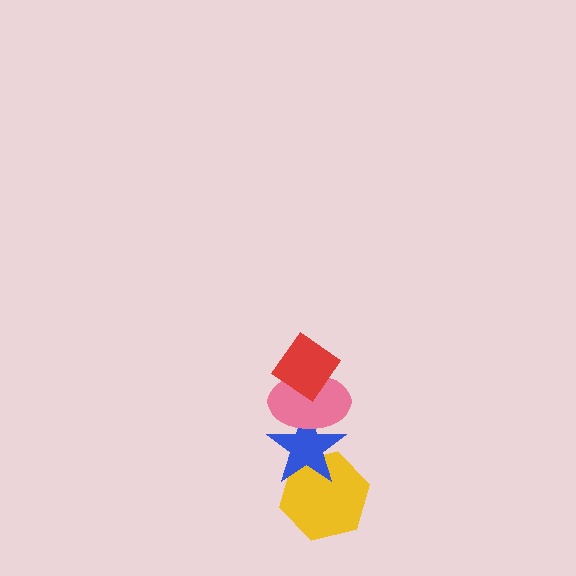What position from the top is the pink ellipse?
The pink ellipse is 2nd from the top.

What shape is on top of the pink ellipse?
The red diamond is on top of the pink ellipse.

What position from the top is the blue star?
The blue star is 3rd from the top.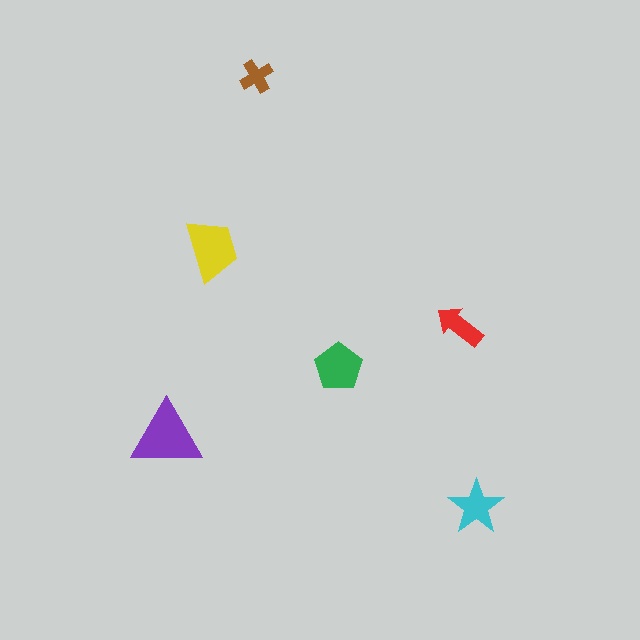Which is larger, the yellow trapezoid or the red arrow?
The yellow trapezoid.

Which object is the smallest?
The brown cross.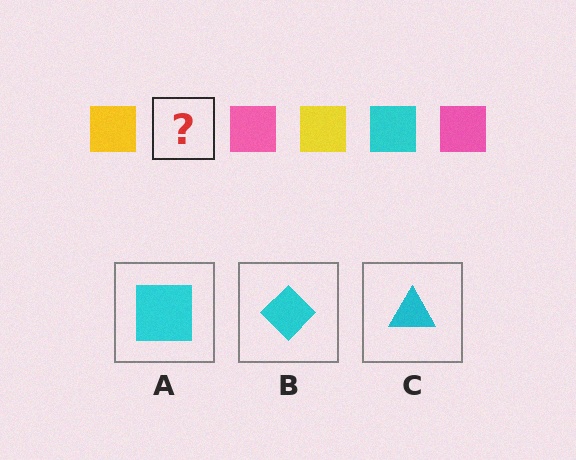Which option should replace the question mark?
Option A.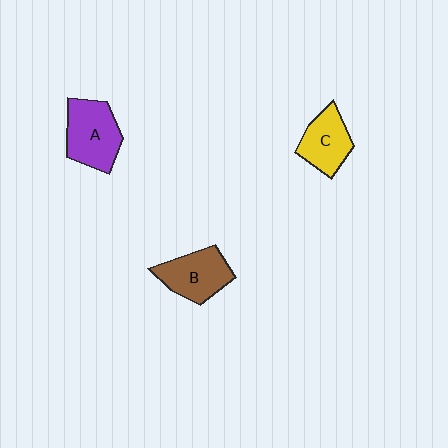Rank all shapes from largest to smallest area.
From largest to smallest: A (purple), B (brown), C (yellow).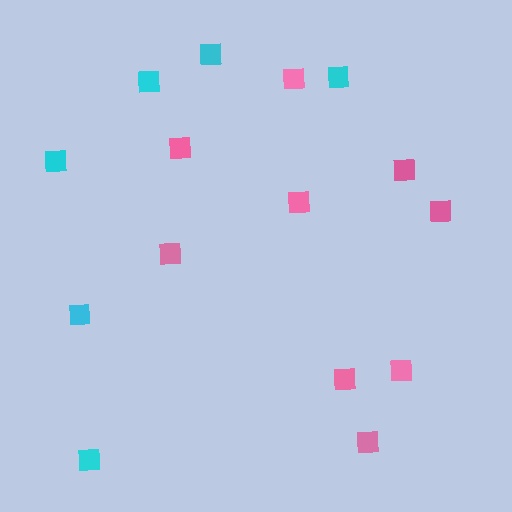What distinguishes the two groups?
There are 2 groups: one group of pink squares (9) and one group of cyan squares (6).